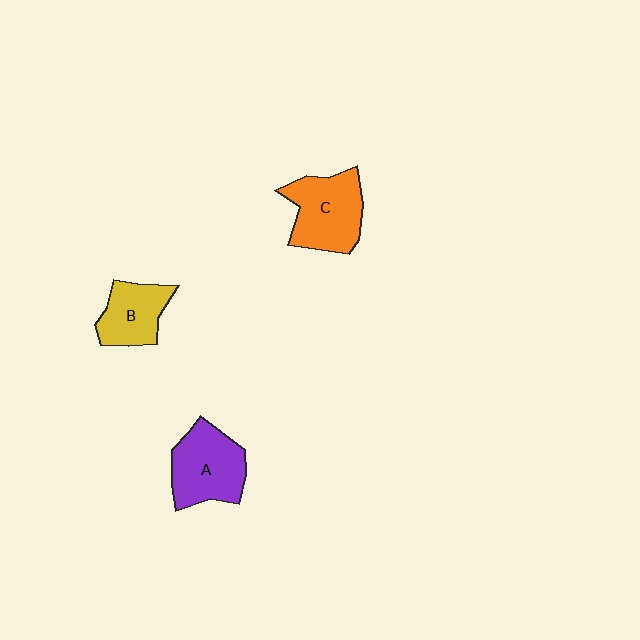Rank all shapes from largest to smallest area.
From largest to smallest: C (orange), A (purple), B (yellow).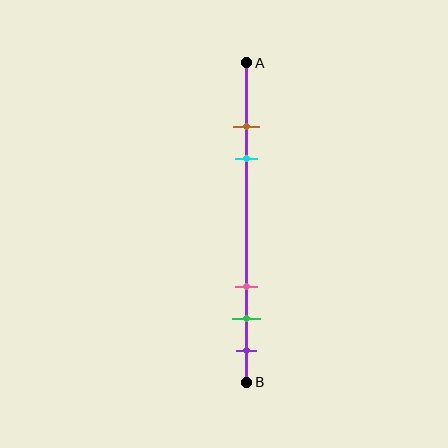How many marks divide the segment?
There are 5 marks dividing the segment.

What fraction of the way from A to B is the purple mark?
The purple mark is approximately 90% (0.9) of the way from A to B.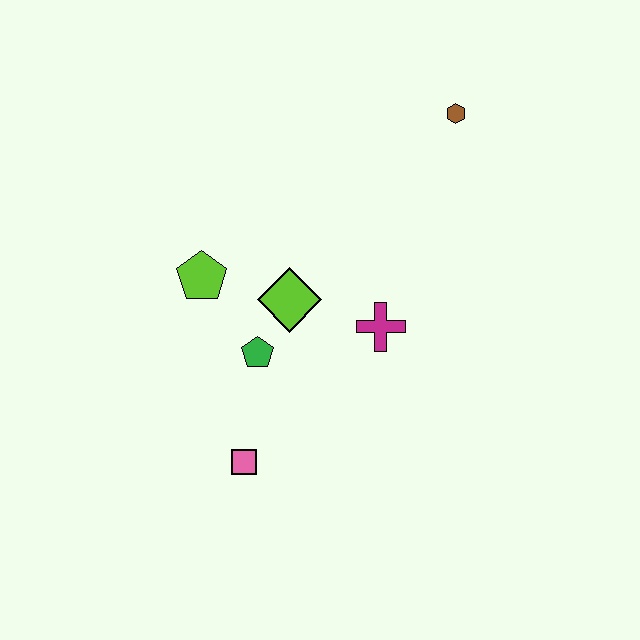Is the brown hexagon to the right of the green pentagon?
Yes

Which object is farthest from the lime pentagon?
The brown hexagon is farthest from the lime pentagon.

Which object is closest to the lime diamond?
The green pentagon is closest to the lime diamond.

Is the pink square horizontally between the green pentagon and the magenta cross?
No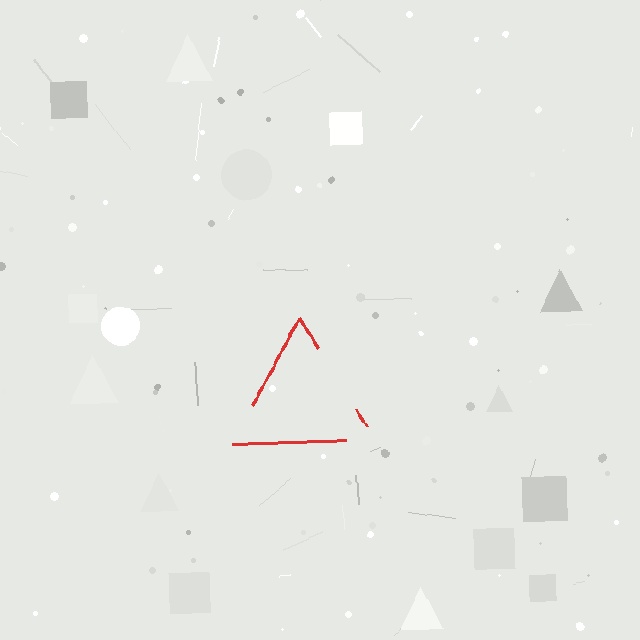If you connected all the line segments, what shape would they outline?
They would outline a triangle.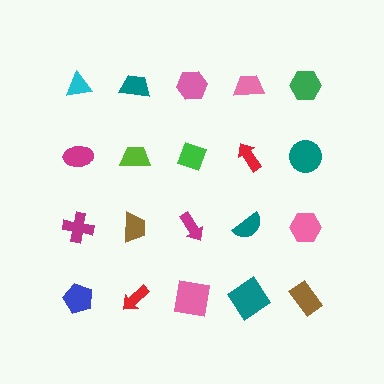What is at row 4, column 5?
A brown rectangle.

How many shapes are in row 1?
5 shapes.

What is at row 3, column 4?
A teal semicircle.